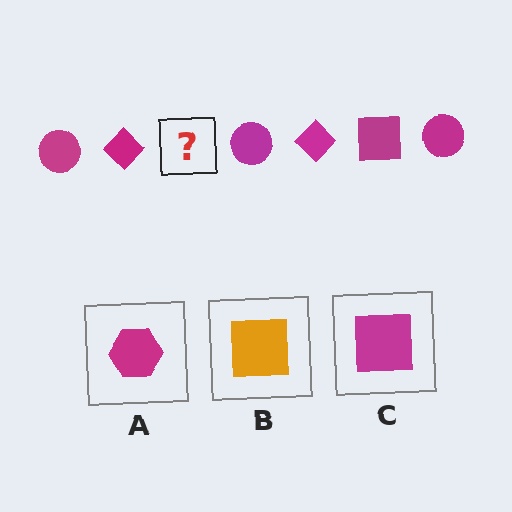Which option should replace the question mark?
Option C.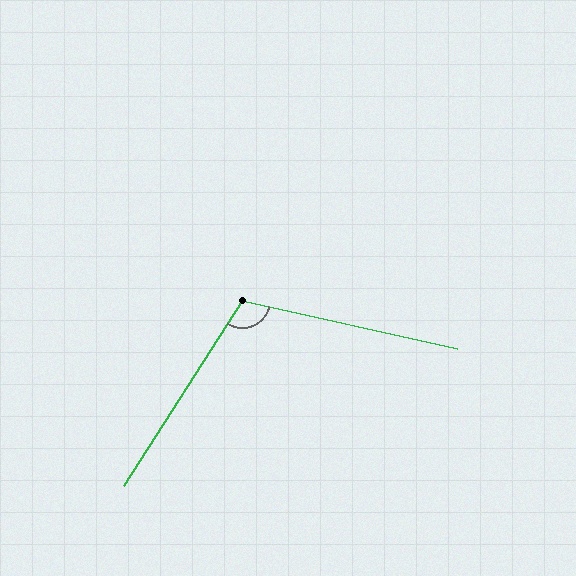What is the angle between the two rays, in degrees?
Approximately 110 degrees.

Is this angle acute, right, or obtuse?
It is obtuse.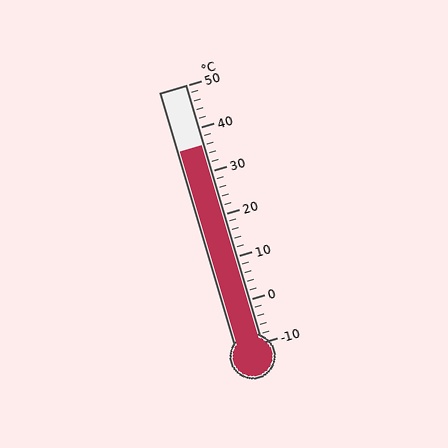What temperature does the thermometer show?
The thermometer shows approximately 36°C.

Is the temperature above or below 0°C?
The temperature is above 0°C.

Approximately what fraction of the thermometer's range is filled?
The thermometer is filled to approximately 75% of its range.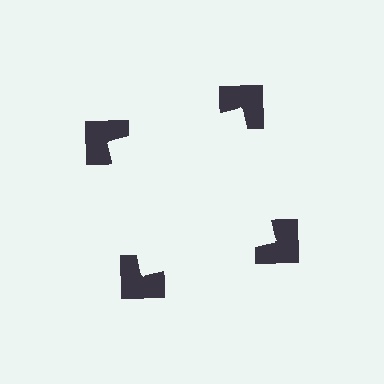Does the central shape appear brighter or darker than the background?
It typically appears slightly brighter than the background, even though no actual brightness change is drawn.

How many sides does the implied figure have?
4 sides.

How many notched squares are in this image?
There are 4 — one at each vertex of the illusory square.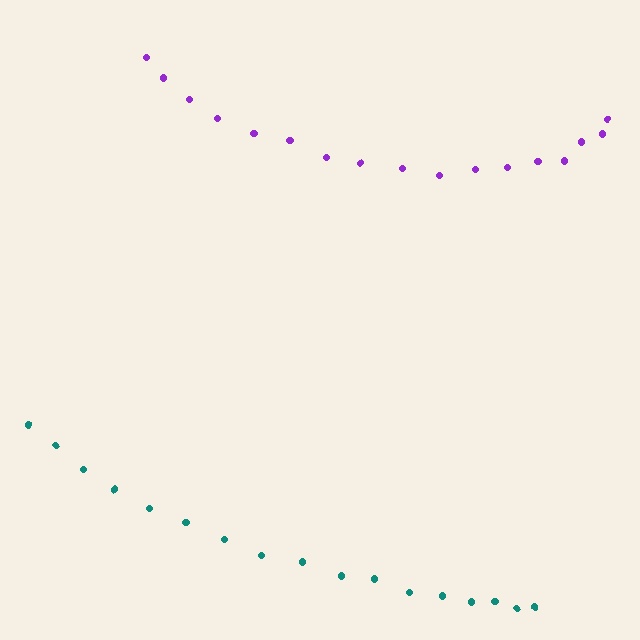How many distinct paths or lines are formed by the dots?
There are 2 distinct paths.